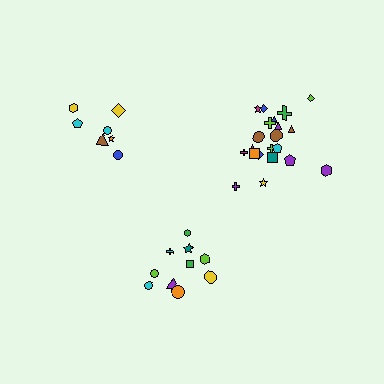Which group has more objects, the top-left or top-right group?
The top-right group.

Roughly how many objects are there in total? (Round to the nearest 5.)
Roughly 40 objects in total.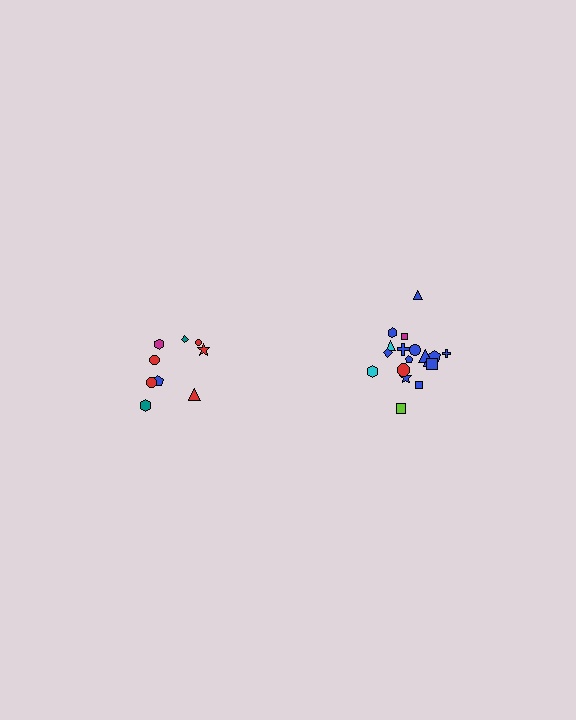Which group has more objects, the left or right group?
The right group.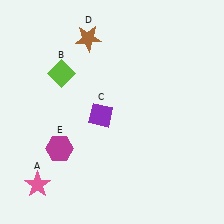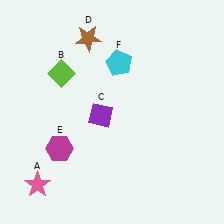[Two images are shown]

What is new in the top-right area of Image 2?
A cyan pentagon (F) was added in the top-right area of Image 2.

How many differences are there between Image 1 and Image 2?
There is 1 difference between the two images.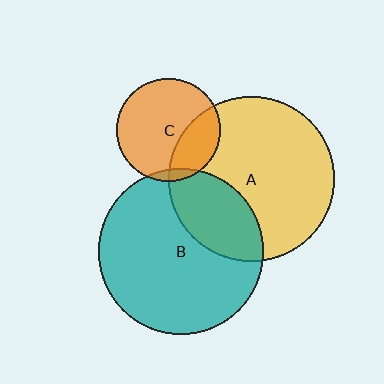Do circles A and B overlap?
Yes.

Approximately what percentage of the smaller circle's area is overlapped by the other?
Approximately 25%.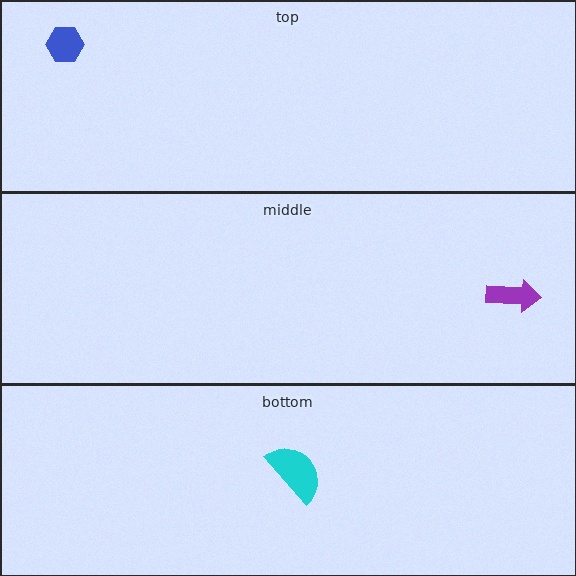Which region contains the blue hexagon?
The top region.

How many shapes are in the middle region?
1.